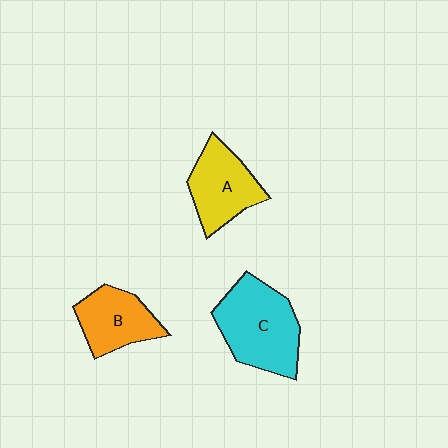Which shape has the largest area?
Shape C (cyan).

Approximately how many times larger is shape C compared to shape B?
Approximately 1.5 times.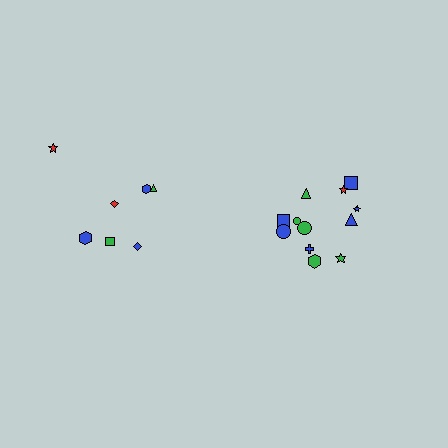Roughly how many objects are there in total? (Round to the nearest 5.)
Roughly 20 objects in total.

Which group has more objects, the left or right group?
The right group.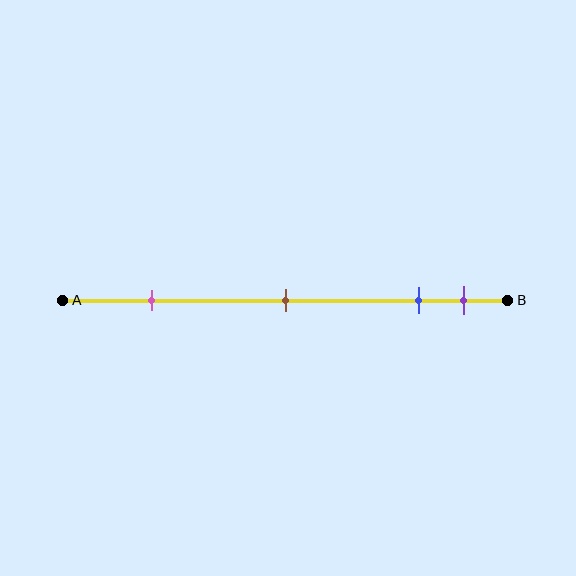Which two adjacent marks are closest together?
The blue and purple marks are the closest adjacent pair.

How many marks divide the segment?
There are 4 marks dividing the segment.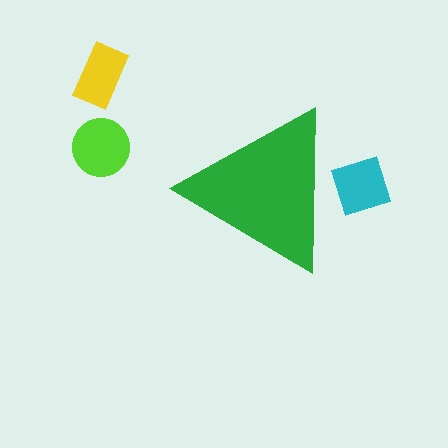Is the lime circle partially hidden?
No, the lime circle is fully visible.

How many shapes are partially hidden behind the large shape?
1 shape is partially hidden.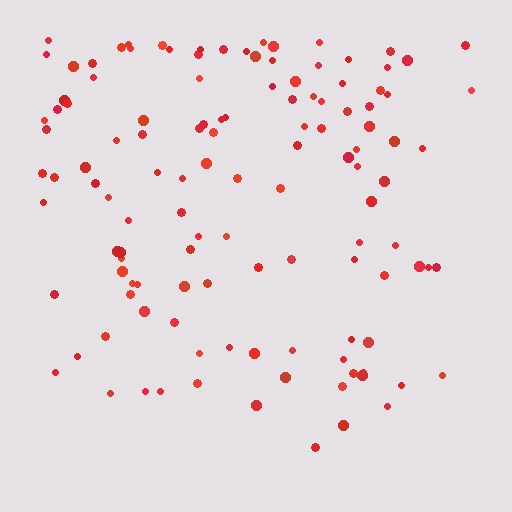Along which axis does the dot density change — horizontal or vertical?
Vertical.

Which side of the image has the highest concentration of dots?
The top.